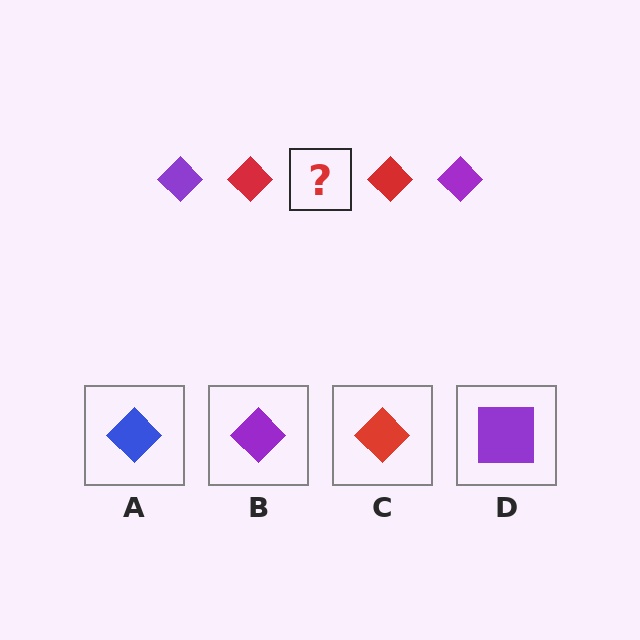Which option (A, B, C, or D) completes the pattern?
B.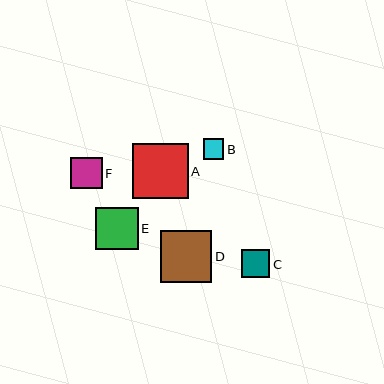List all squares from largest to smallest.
From largest to smallest: A, D, E, F, C, B.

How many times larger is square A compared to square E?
Square A is approximately 1.3 times the size of square E.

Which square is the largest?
Square A is the largest with a size of approximately 55 pixels.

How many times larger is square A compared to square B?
Square A is approximately 2.7 times the size of square B.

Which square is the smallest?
Square B is the smallest with a size of approximately 21 pixels.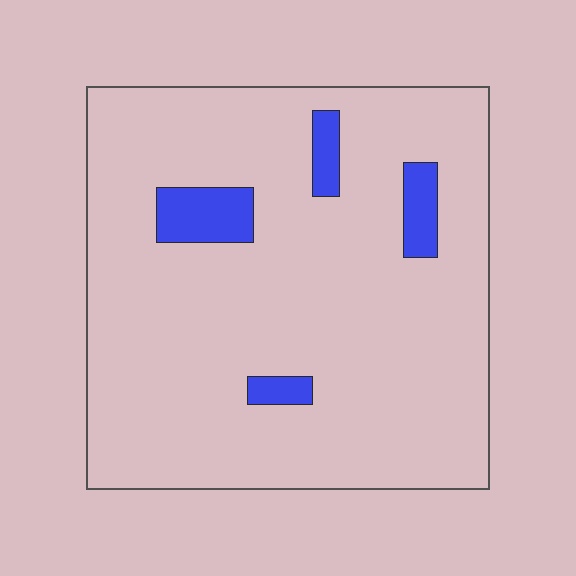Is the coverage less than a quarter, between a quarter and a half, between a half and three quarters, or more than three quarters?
Less than a quarter.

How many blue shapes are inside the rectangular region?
4.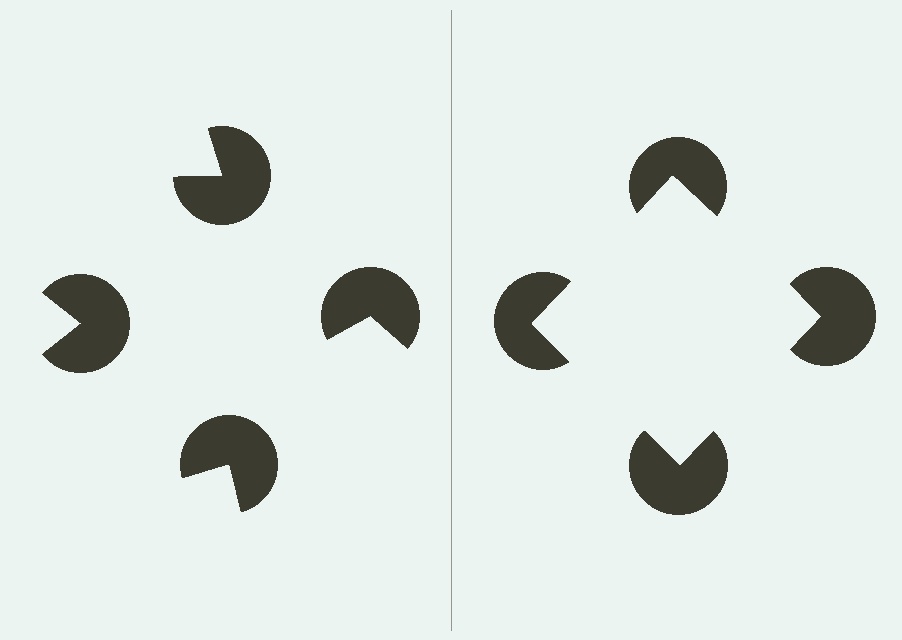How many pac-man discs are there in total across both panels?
8 — 4 on each side.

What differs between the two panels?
The pac-man discs are positioned identically on both sides; only the wedge orientations differ. On the right they align to a square; on the left they are misaligned.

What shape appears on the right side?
An illusory square.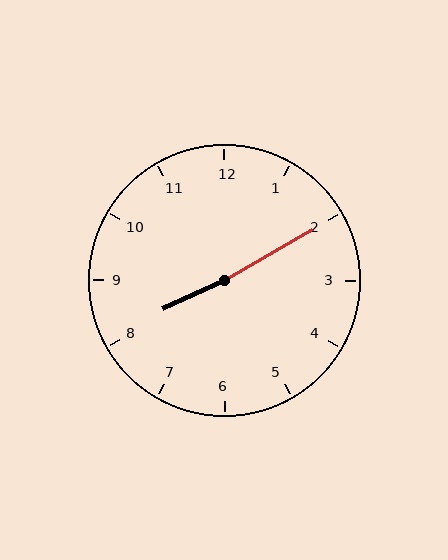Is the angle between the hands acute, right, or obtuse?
It is obtuse.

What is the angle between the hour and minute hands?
Approximately 175 degrees.